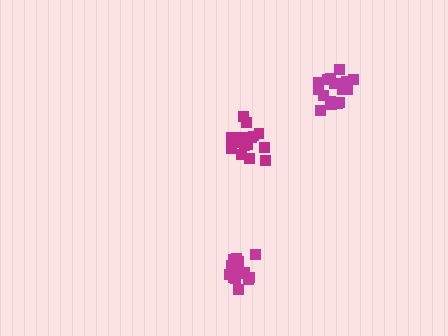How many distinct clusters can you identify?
There are 3 distinct clusters.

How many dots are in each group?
Group 1: 17 dots, Group 2: 16 dots, Group 3: 16 dots (49 total).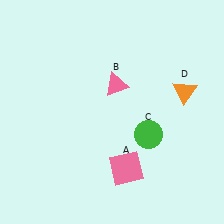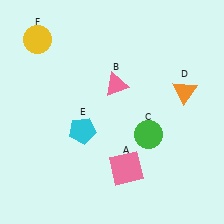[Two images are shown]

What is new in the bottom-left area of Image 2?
A cyan pentagon (E) was added in the bottom-left area of Image 2.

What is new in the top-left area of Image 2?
A yellow circle (F) was added in the top-left area of Image 2.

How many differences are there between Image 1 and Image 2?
There are 2 differences between the two images.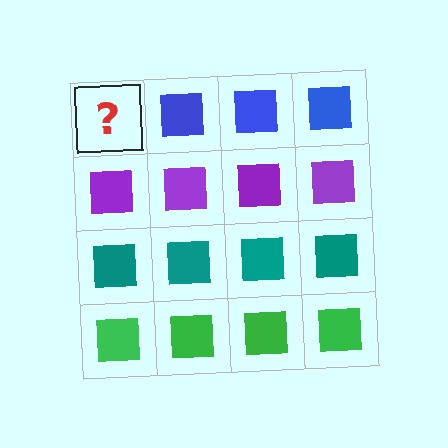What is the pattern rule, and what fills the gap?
The rule is that each row has a consistent color. The gap should be filled with a blue square.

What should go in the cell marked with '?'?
The missing cell should contain a blue square.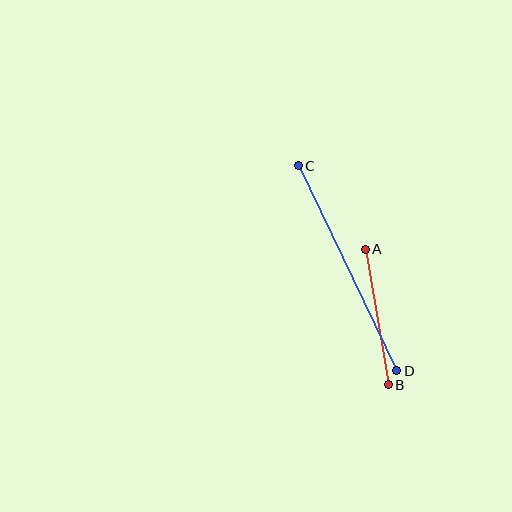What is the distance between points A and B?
The distance is approximately 137 pixels.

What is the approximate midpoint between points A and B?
The midpoint is at approximately (377, 317) pixels.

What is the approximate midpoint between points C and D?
The midpoint is at approximately (347, 268) pixels.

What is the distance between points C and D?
The distance is approximately 227 pixels.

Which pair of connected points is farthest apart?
Points C and D are farthest apart.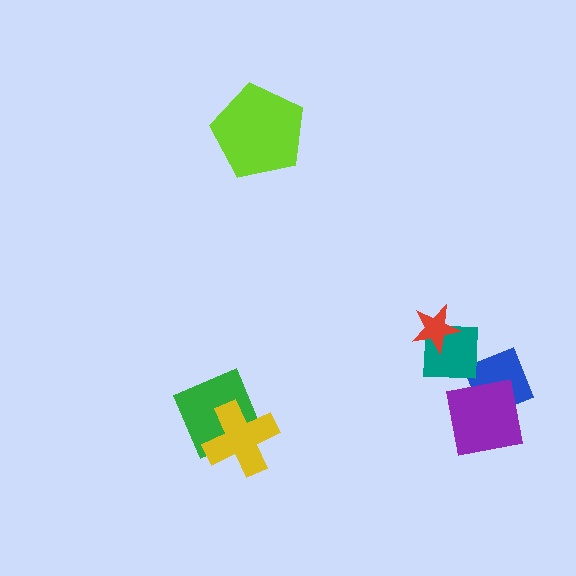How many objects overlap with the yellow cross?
1 object overlaps with the yellow cross.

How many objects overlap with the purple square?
1 object overlaps with the purple square.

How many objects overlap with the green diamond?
1 object overlaps with the green diamond.